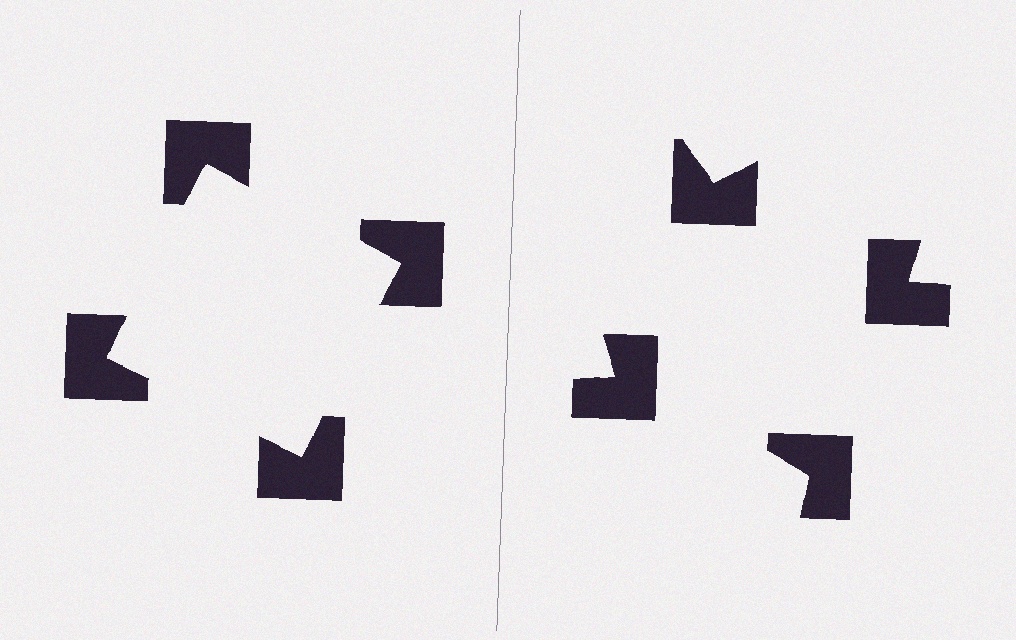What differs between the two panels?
The notched squares are positioned identically on both sides; only the wedge orientations differ. On the left they align to a square; on the right they are misaligned.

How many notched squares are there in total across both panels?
8 — 4 on each side.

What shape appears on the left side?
An illusory square.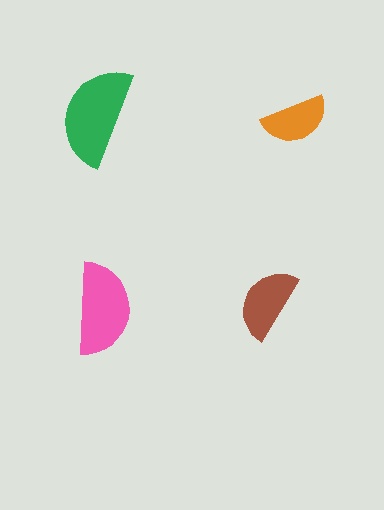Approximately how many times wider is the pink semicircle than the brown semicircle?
About 1.5 times wider.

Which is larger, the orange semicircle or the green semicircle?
The green one.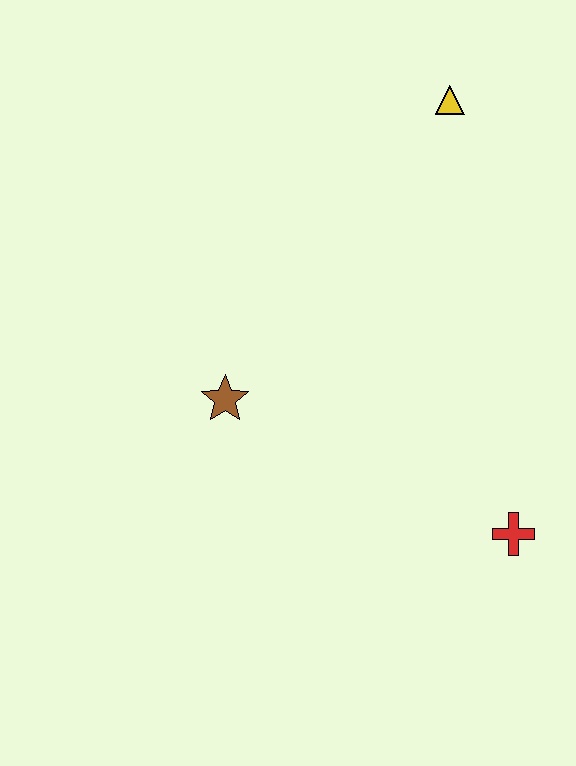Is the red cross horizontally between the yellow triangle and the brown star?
No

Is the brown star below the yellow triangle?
Yes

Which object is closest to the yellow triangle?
The brown star is closest to the yellow triangle.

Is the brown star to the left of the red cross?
Yes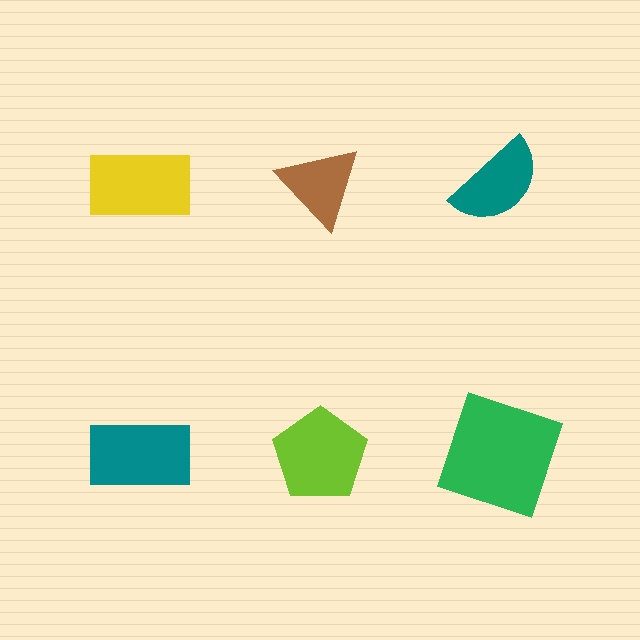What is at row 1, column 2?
A brown triangle.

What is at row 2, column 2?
A lime pentagon.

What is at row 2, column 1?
A teal rectangle.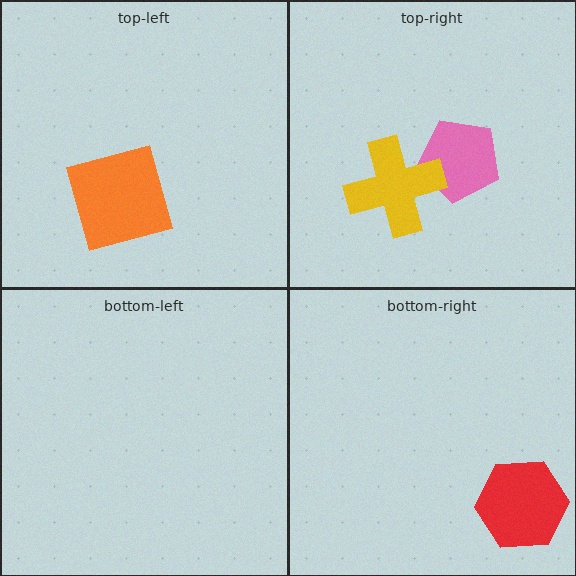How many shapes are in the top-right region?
2.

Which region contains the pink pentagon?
The top-right region.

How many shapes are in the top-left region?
1.